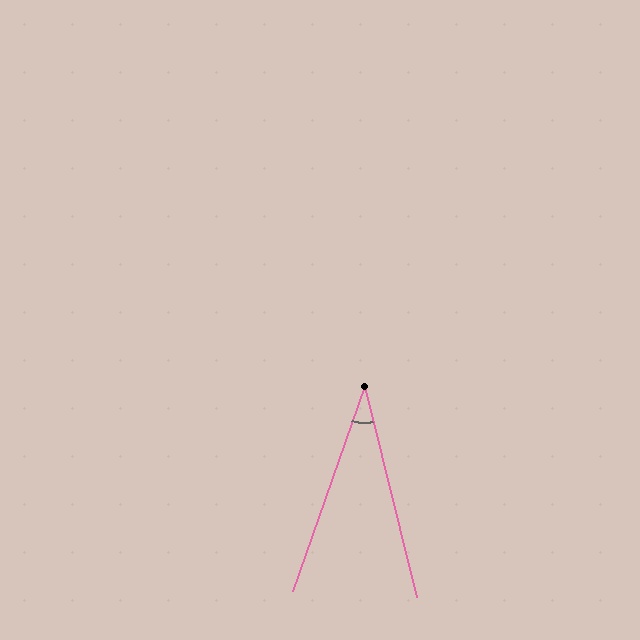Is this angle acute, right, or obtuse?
It is acute.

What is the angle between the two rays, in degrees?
Approximately 33 degrees.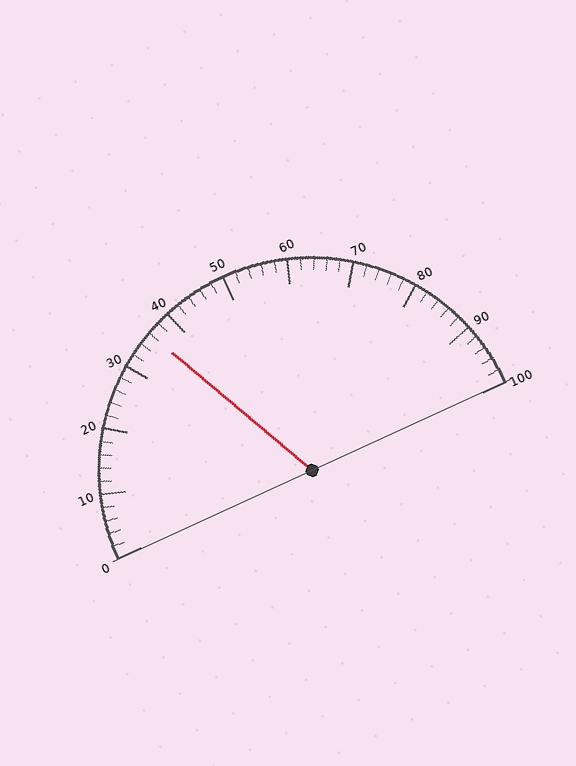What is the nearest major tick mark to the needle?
The nearest major tick mark is 40.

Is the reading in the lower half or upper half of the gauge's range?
The reading is in the lower half of the range (0 to 100).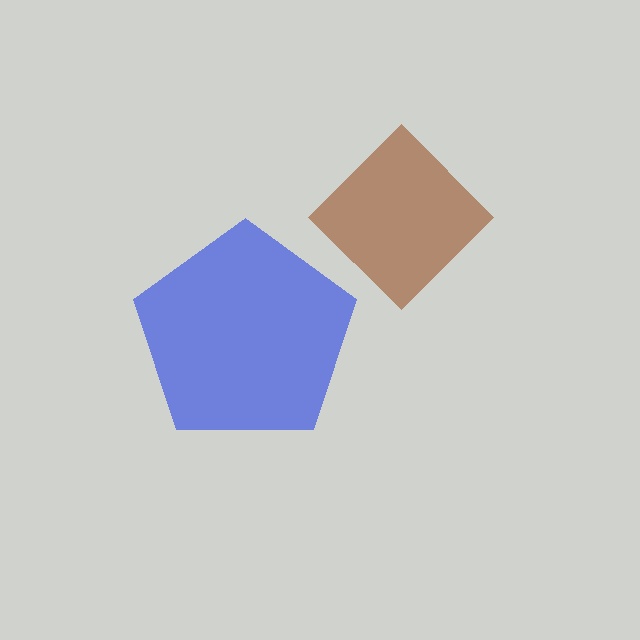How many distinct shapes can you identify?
There are 2 distinct shapes: a brown diamond, a blue pentagon.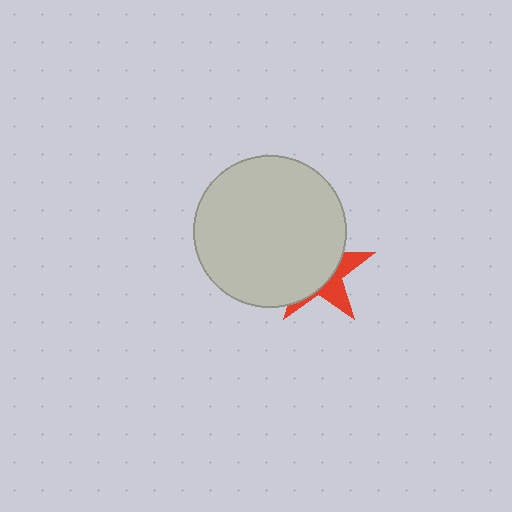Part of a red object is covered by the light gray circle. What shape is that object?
It is a star.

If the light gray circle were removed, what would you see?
You would see the complete red star.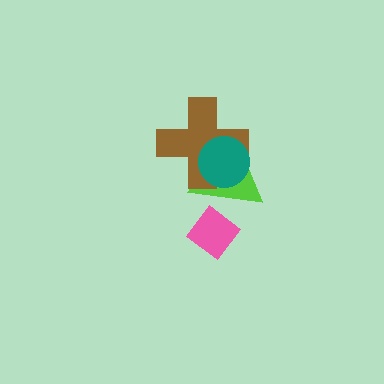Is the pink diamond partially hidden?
No, no other shape covers it.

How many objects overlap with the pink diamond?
1 object overlaps with the pink diamond.